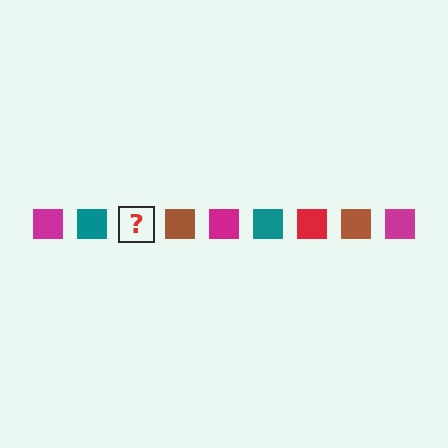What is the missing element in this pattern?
The missing element is a red square.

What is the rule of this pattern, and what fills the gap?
The rule is that the pattern cycles through magenta, teal, red, brown squares. The gap should be filled with a red square.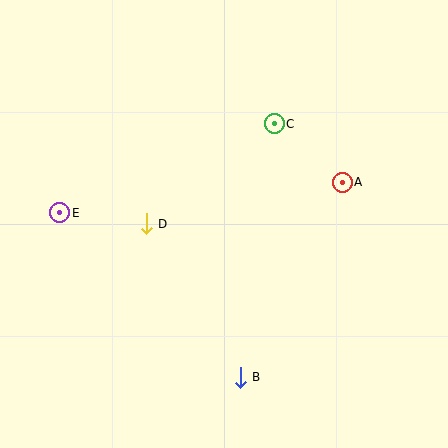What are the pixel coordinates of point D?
Point D is at (146, 224).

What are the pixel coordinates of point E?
Point E is at (60, 213).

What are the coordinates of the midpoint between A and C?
The midpoint between A and C is at (308, 153).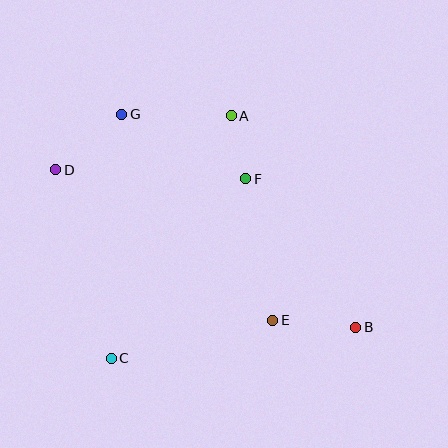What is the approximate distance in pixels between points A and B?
The distance between A and B is approximately 245 pixels.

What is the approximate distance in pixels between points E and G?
The distance between E and G is approximately 255 pixels.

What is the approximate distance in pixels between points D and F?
The distance between D and F is approximately 191 pixels.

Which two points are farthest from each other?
Points B and D are farthest from each other.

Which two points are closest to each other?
Points A and F are closest to each other.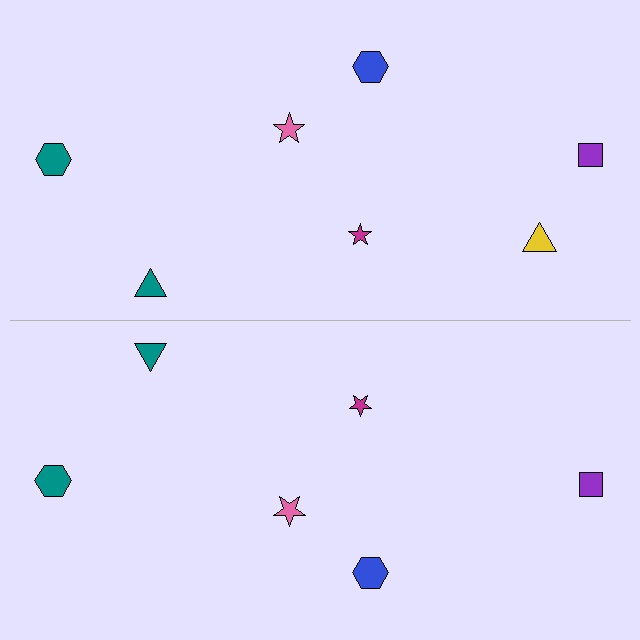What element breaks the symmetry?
A yellow triangle is missing from the bottom side.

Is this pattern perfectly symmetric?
No, the pattern is not perfectly symmetric. A yellow triangle is missing from the bottom side.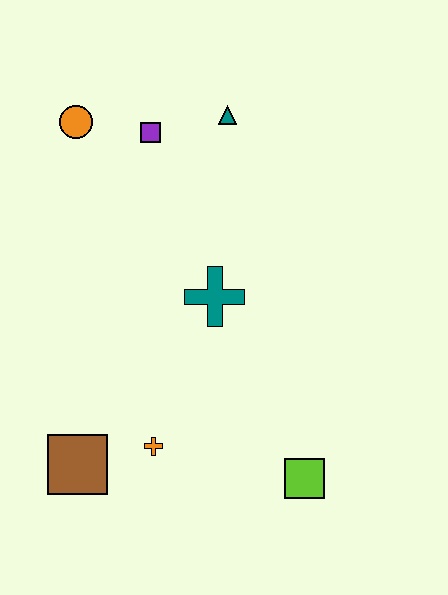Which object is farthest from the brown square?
The teal triangle is farthest from the brown square.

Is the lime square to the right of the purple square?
Yes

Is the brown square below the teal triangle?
Yes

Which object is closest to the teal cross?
The orange cross is closest to the teal cross.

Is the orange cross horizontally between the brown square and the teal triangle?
Yes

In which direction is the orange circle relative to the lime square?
The orange circle is above the lime square.